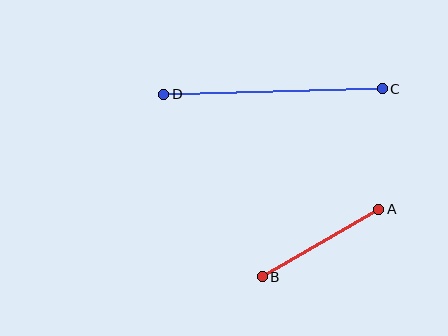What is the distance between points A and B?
The distance is approximately 135 pixels.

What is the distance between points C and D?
The distance is approximately 218 pixels.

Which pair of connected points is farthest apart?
Points C and D are farthest apart.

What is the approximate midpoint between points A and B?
The midpoint is at approximately (320, 243) pixels.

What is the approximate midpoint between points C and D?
The midpoint is at approximately (273, 91) pixels.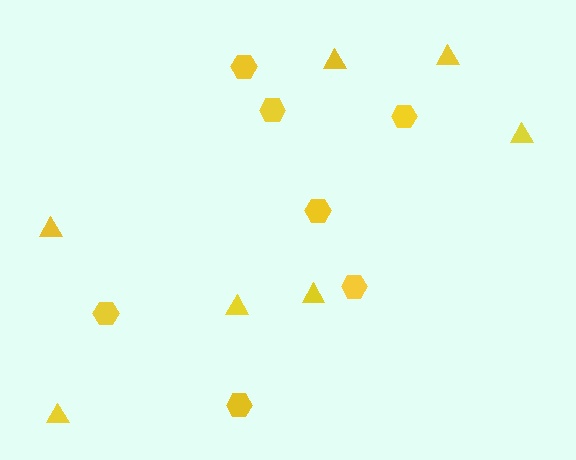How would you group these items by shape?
There are 2 groups: one group of triangles (7) and one group of hexagons (7).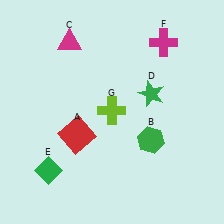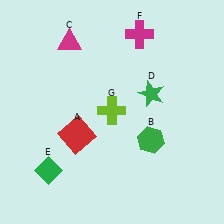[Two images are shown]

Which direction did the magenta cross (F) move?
The magenta cross (F) moved left.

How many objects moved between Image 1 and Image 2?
1 object moved between the two images.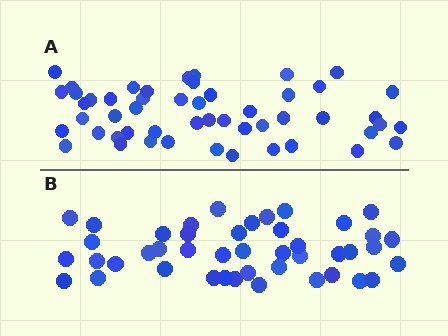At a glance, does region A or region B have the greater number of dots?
Region A (the top region) has more dots.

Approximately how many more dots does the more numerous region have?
Region A has roughly 8 or so more dots than region B.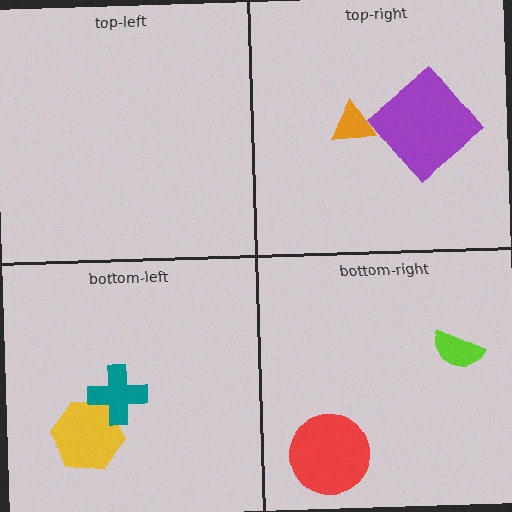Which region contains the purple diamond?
The top-right region.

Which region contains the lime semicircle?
The bottom-right region.